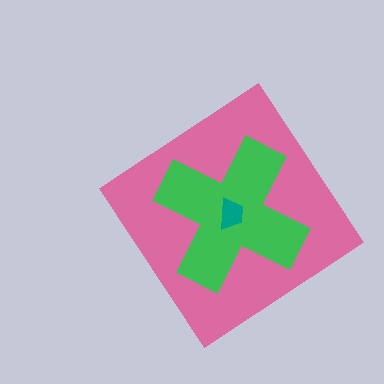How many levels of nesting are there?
3.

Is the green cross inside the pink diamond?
Yes.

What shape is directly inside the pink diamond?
The green cross.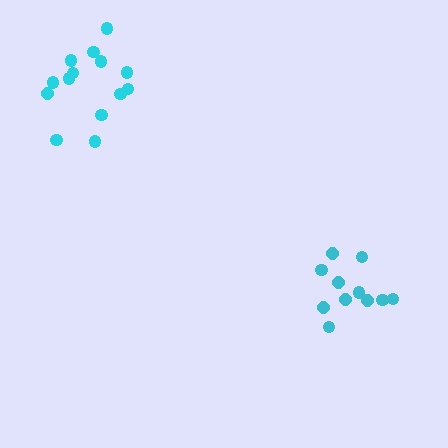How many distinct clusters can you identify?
There are 2 distinct clusters.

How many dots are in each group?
Group 1: 11 dots, Group 2: 14 dots (25 total).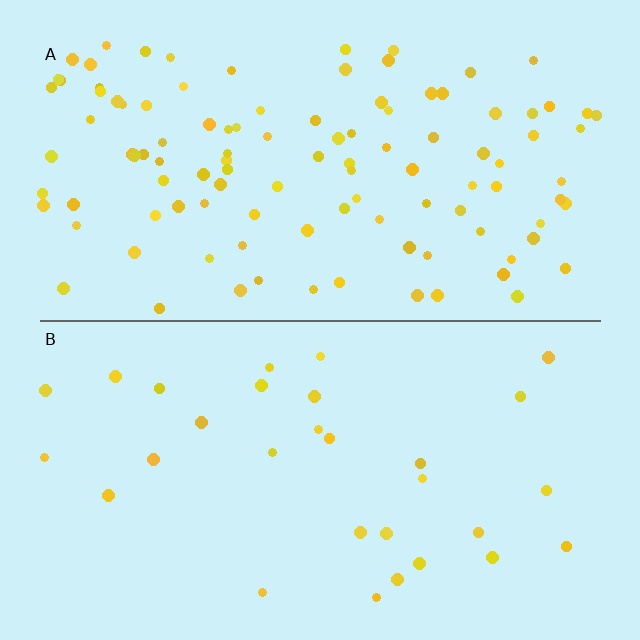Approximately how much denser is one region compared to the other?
Approximately 3.6× — region A over region B.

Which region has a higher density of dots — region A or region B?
A (the top).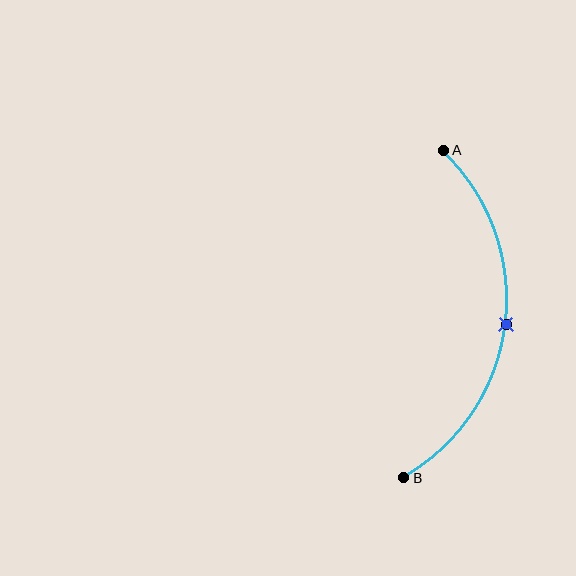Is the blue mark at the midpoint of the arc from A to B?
Yes. The blue mark lies on the arc at equal arc-length from both A and B — it is the arc midpoint.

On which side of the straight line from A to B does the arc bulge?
The arc bulges to the right of the straight line connecting A and B.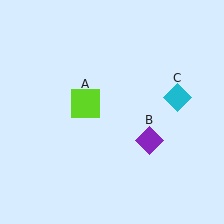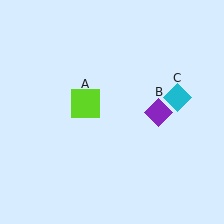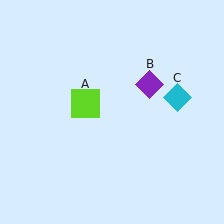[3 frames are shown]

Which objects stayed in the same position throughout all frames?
Lime square (object A) and cyan diamond (object C) remained stationary.